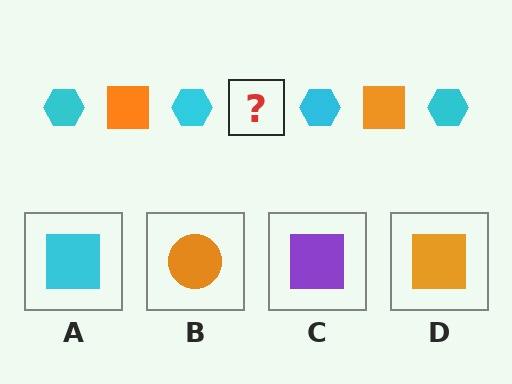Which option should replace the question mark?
Option D.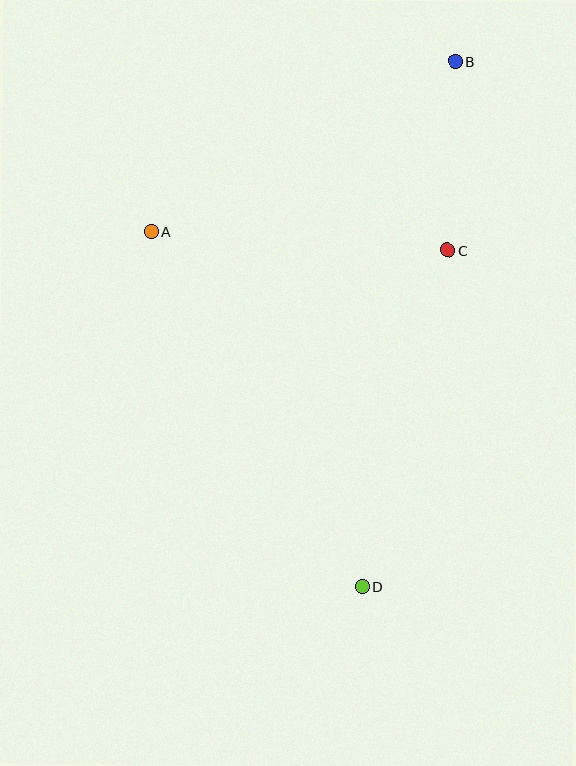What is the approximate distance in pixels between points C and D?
The distance between C and D is approximately 347 pixels.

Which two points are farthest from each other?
Points B and D are farthest from each other.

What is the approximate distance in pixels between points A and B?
The distance between A and B is approximately 348 pixels.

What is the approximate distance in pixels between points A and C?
The distance between A and C is approximately 297 pixels.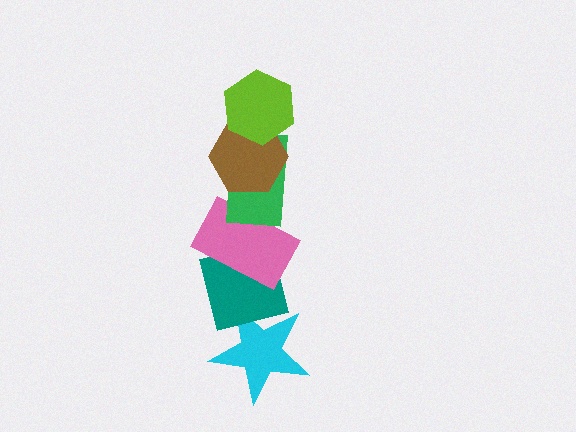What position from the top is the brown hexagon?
The brown hexagon is 2nd from the top.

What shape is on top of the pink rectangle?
The green rectangle is on top of the pink rectangle.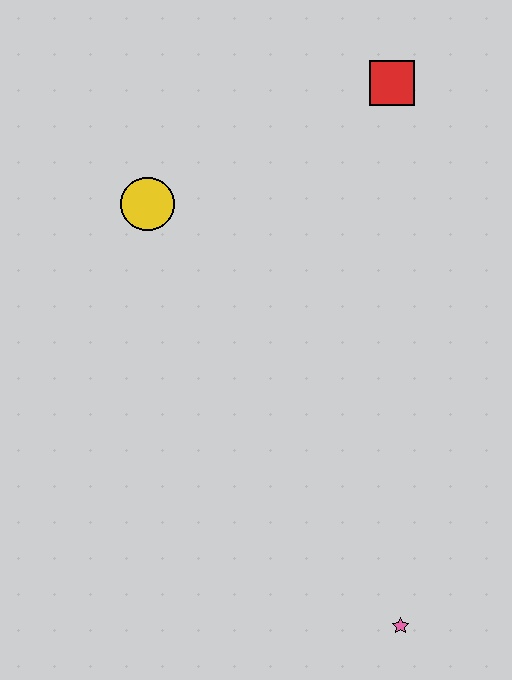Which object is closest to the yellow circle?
The red square is closest to the yellow circle.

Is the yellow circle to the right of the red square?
No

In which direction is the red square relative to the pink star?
The red square is above the pink star.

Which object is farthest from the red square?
The pink star is farthest from the red square.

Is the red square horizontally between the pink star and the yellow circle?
Yes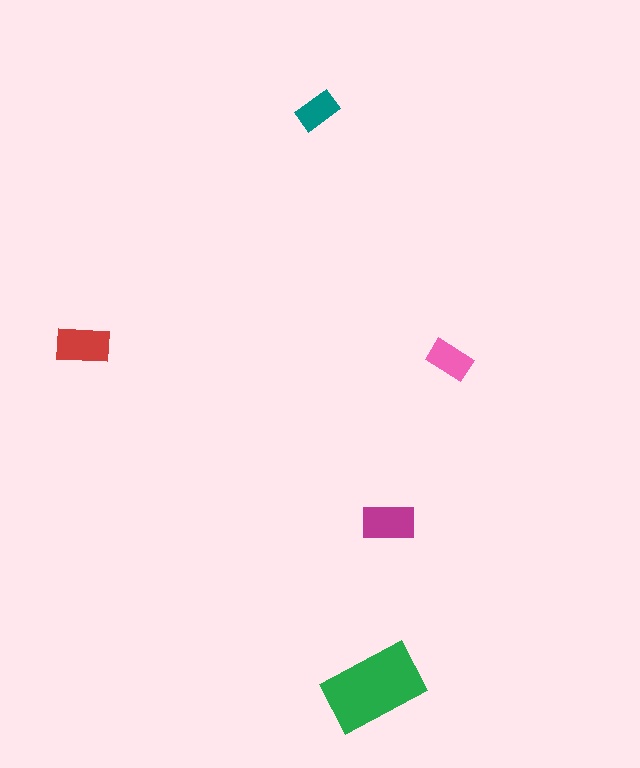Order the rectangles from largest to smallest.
the green one, the red one, the magenta one, the pink one, the teal one.